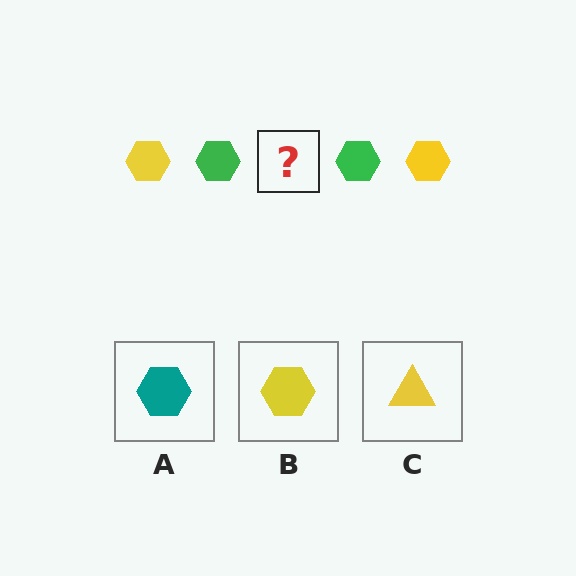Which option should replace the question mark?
Option B.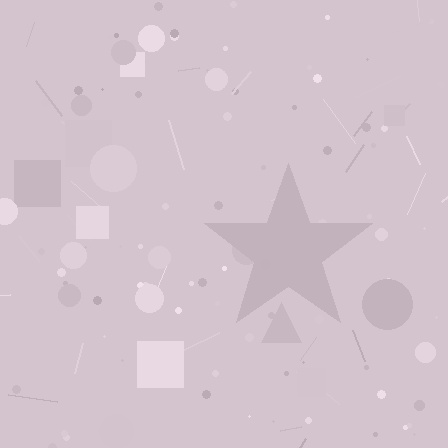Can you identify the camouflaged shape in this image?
The camouflaged shape is a star.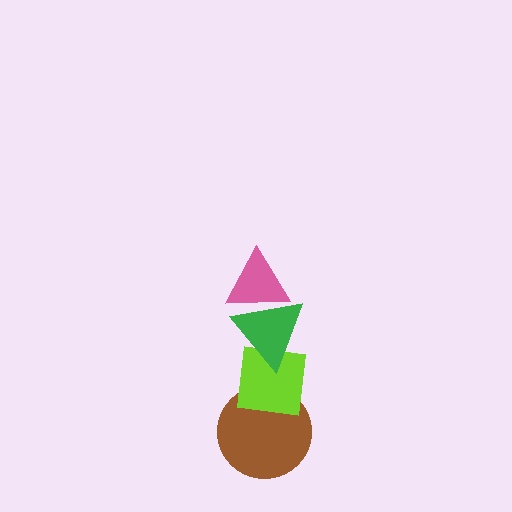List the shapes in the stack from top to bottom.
From top to bottom: the pink triangle, the green triangle, the lime square, the brown circle.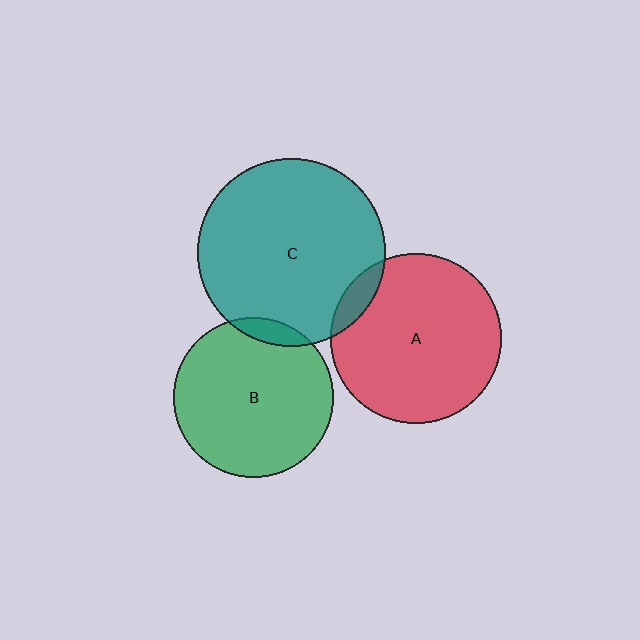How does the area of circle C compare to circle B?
Approximately 1.4 times.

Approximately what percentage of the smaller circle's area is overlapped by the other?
Approximately 5%.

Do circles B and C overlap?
Yes.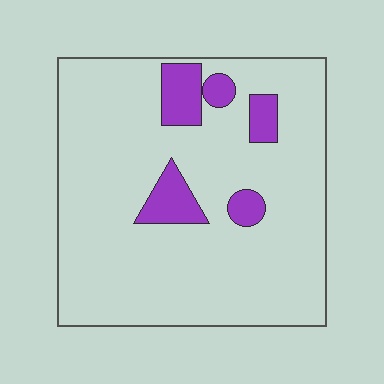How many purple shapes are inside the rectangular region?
5.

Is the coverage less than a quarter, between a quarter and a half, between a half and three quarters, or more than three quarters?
Less than a quarter.